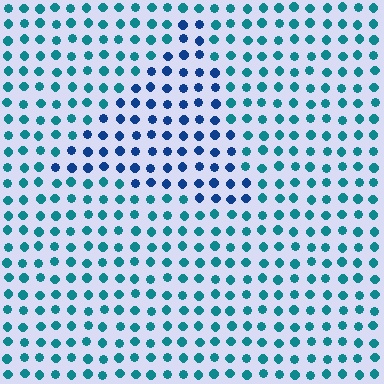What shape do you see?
I see a triangle.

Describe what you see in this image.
The image is filled with small teal elements in a uniform arrangement. A triangle-shaped region is visible where the elements are tinted to a slightly different hue, forming a subtle color boundary.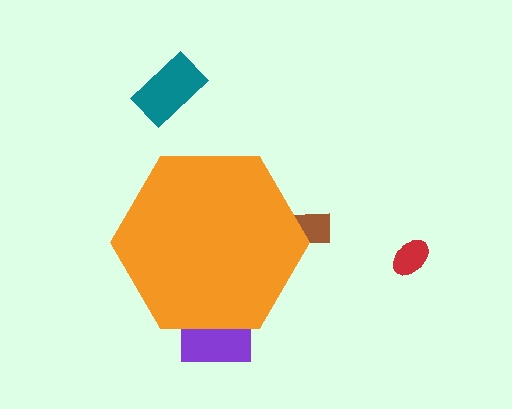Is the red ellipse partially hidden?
No, the red ellipse is fully visible.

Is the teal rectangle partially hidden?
No, the teal rectangle is fully visible.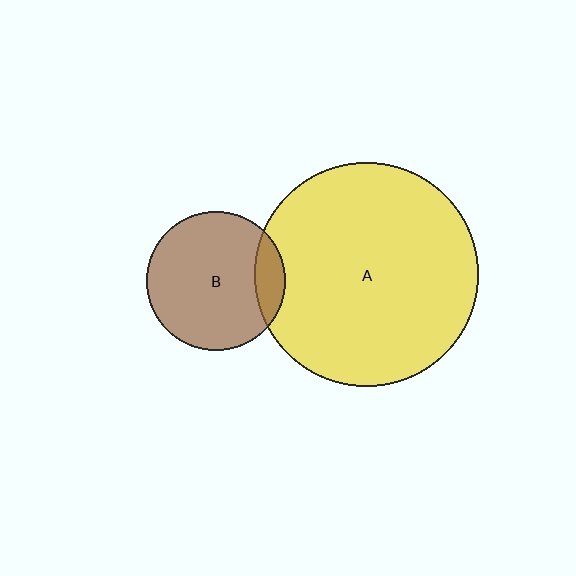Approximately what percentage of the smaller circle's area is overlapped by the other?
Approximately 15%.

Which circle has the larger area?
Circle A (yellow).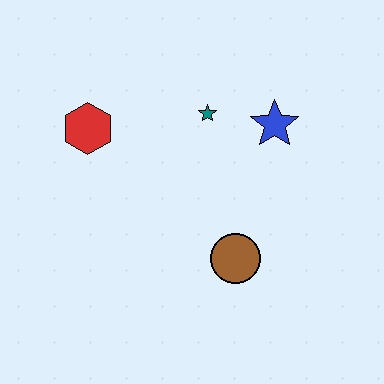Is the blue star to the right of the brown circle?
Yes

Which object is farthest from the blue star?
The red hexagon is farthest from the blue star.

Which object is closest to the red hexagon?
The teal star is closest to the red hexagon.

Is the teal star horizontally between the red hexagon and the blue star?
Yes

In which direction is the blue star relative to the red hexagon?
The blue star is to the right of the red hexagon.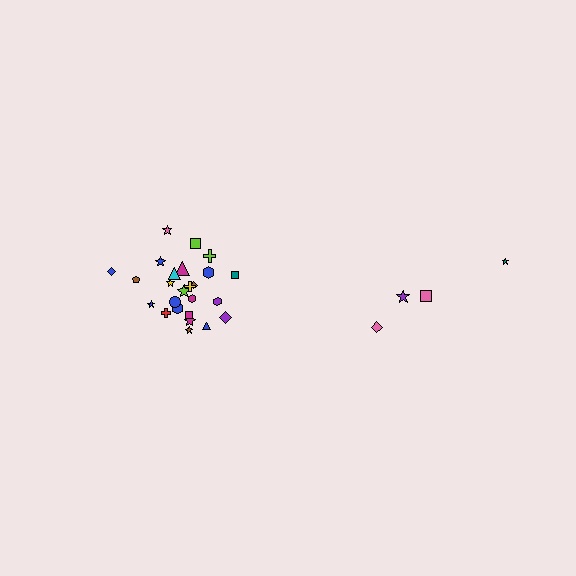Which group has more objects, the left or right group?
The left group.